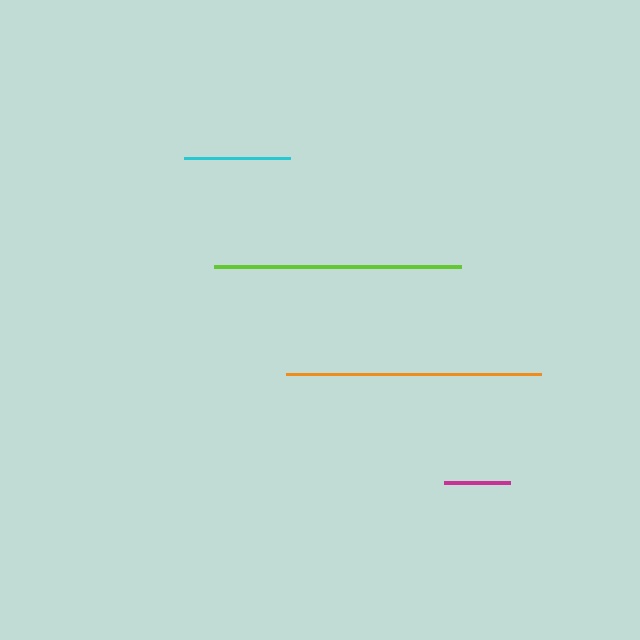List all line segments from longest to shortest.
From longest to shortest: orange, lime, cyan, magenta.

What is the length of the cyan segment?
The cyan segment is approximately 106 pixels long.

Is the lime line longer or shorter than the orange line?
The orange line is longer than the lime line.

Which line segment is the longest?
The orange line is the longest at approximately 256 pixels.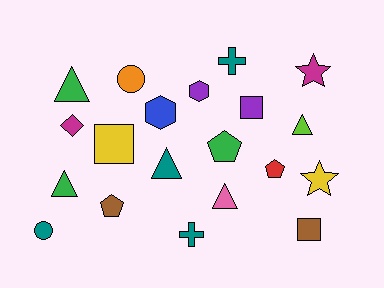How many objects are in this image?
There are 20 objects.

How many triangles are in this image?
There are 5 triangles.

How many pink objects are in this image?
There is 1 pink object.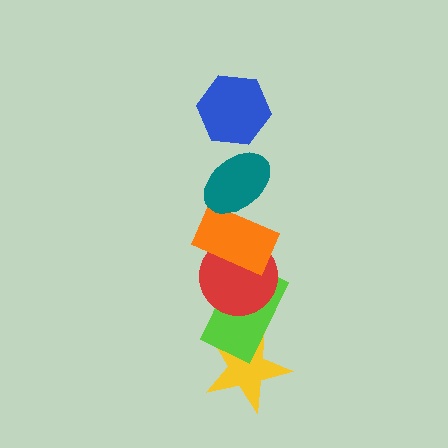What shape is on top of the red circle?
The orange rectangle is on top of the red circle.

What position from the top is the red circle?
The red circle is 4th from the top.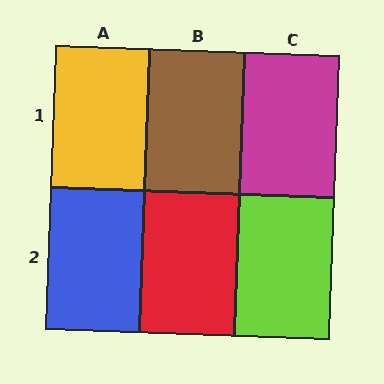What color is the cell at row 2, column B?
Red.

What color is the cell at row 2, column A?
Blue.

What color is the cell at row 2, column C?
Lime.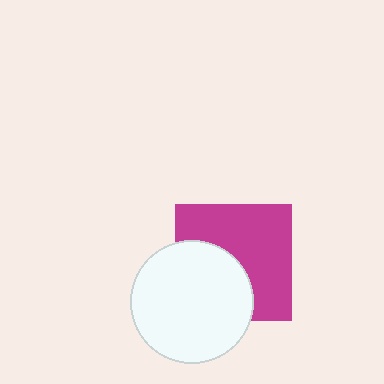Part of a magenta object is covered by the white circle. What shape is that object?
It is a square.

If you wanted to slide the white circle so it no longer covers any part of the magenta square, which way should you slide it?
Slide it toward the lower-left — that is the most direct way to separate the two shapes.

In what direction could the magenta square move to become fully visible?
The magenta square could move toward the upper-right. That would shift it out from behind the white circle entirely.